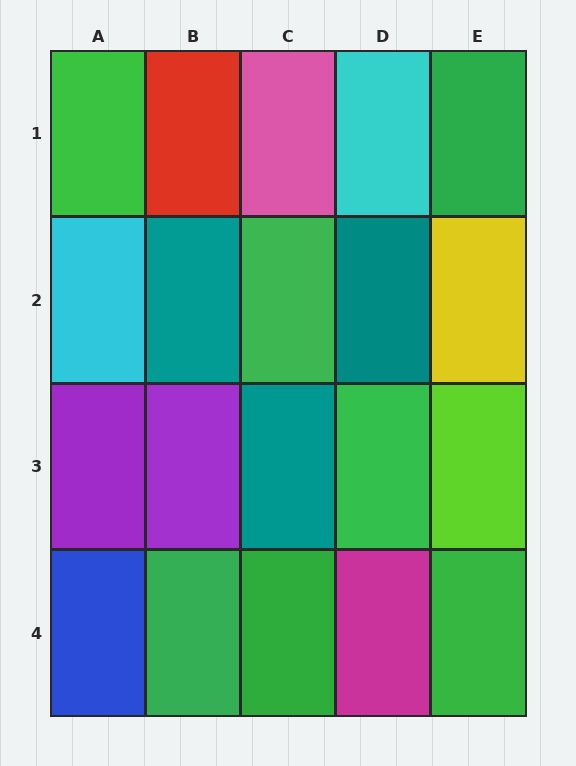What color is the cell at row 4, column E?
Green.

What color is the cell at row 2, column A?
Cyan.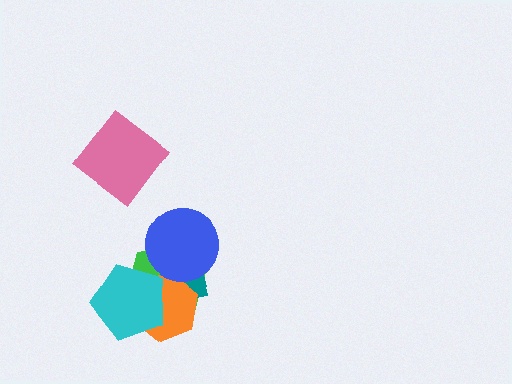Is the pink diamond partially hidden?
No, no other shape covers it.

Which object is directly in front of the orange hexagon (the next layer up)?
The cyan pentagon is directly in front of the orange hexagon.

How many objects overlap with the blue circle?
3 objects overlap with the blue circle.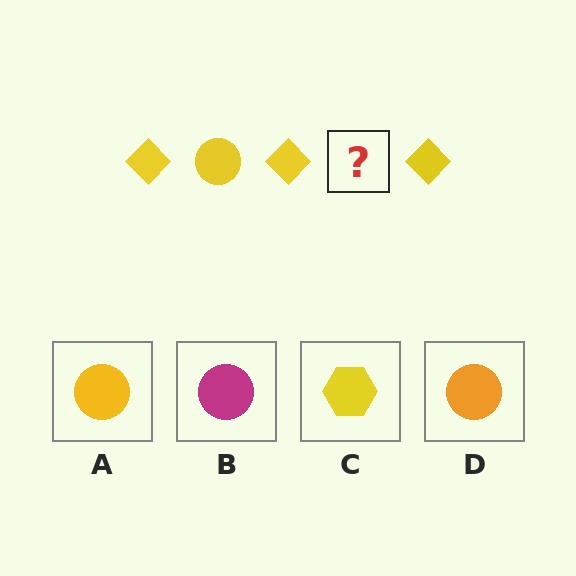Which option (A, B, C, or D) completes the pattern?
A.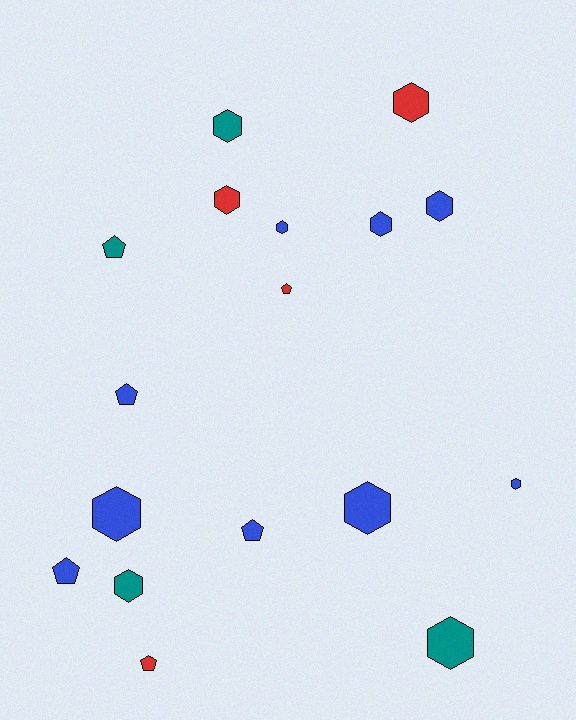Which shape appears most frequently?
Hexagon, with 11 objects.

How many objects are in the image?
There are 17 objects.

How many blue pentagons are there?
There are 3 blue pentagons.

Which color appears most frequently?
Blue, with 9 objects.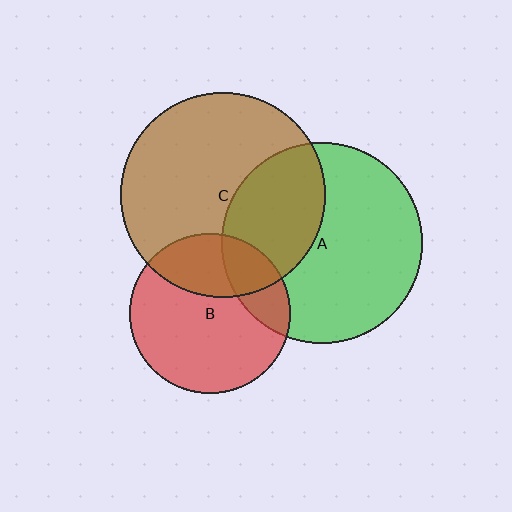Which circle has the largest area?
Circle C (brown).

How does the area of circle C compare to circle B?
Approximately 1.6 times.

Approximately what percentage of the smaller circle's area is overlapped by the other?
Approximately 30%.